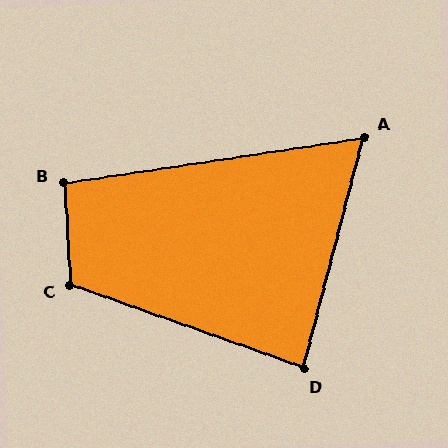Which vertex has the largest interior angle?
C, at approximately 113 degrees.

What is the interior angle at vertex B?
Approximately 95 degrees (obtuse).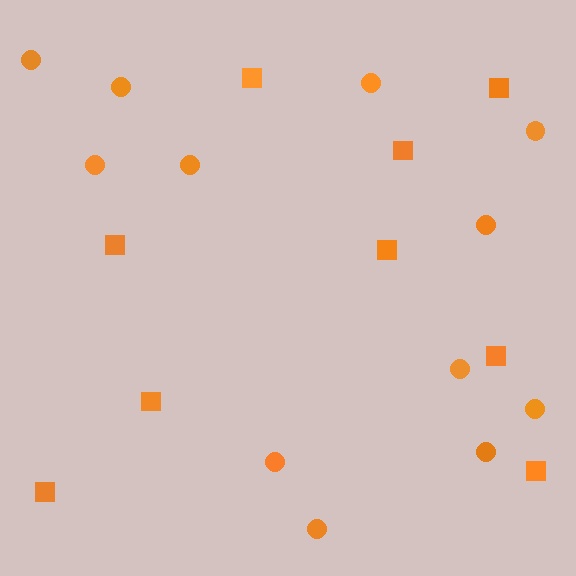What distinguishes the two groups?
There are 2 groups: one group of circles (12) and one group of squares (9).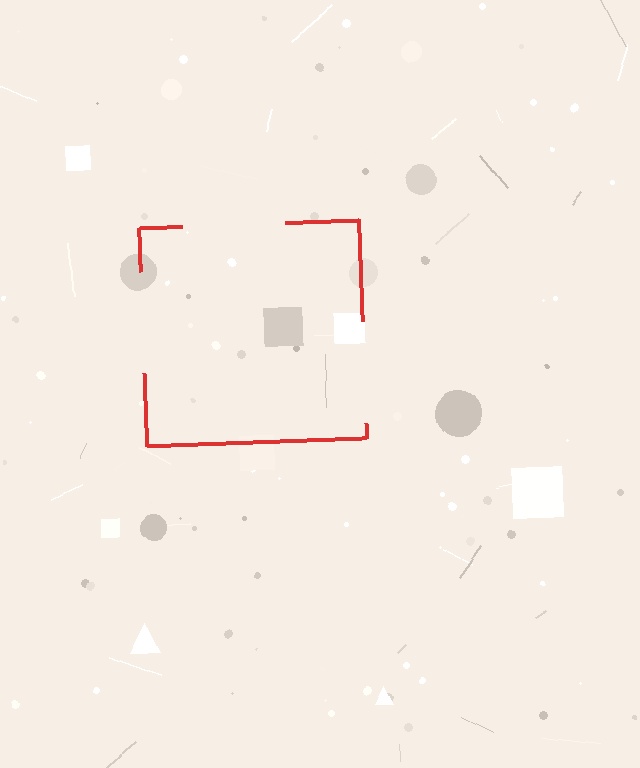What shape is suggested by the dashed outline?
The dashed outline suggests a square.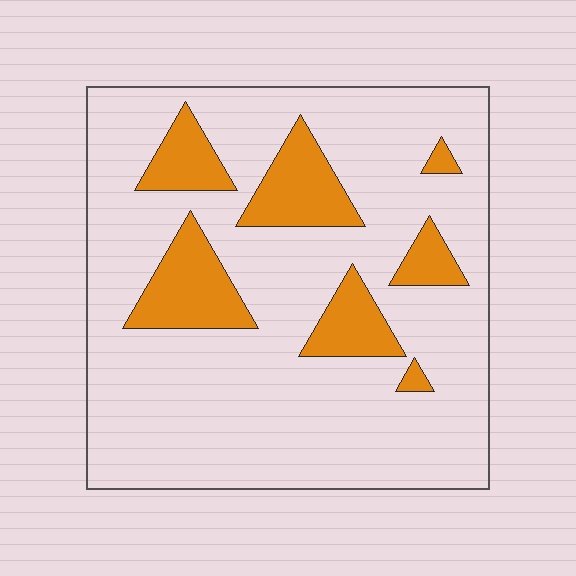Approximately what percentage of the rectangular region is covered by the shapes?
Approximately 20%.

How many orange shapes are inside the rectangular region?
7.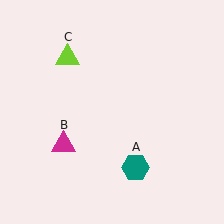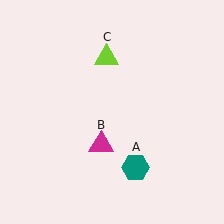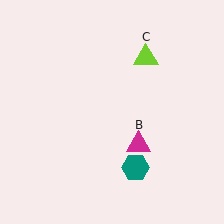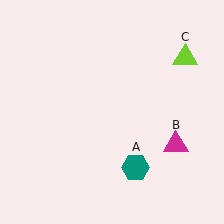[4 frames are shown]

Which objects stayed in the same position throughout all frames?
Teal hexagon (object A) remained stationary.